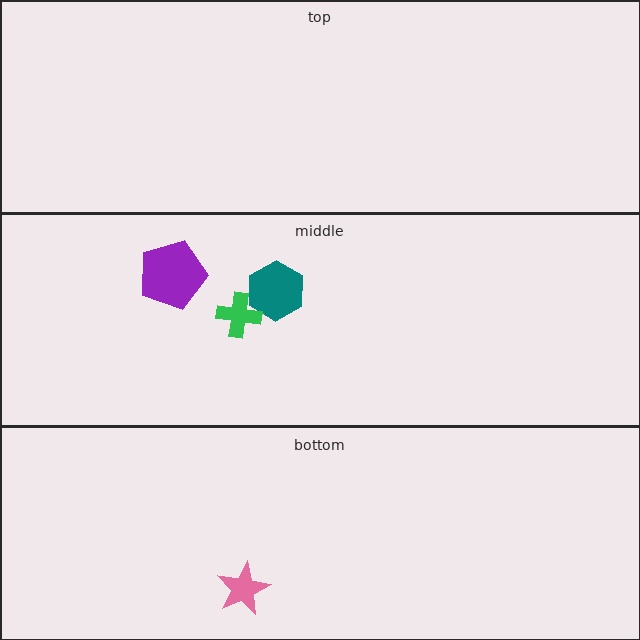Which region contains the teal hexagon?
The middle region.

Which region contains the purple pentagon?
The middle region.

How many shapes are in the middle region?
3.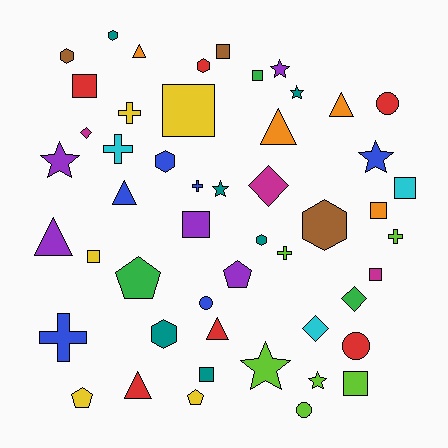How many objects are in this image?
There are 50 objects.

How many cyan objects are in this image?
There are 3 cyan objects.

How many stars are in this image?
There are 7 stars.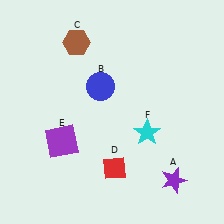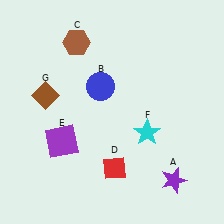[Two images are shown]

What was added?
A brown diamond (G) was added in Image 2.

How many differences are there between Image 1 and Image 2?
There is 1 difference between the two images.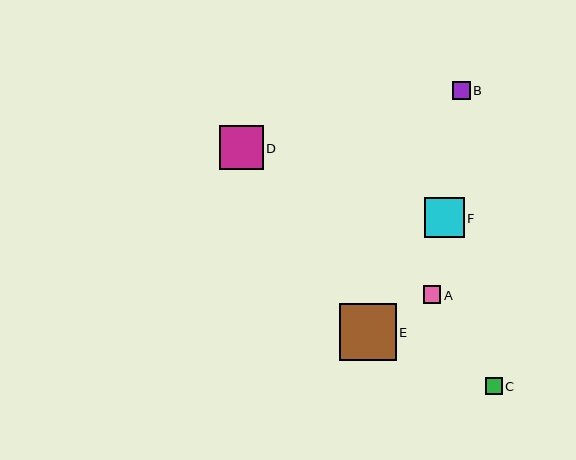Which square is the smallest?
Square A is the smallest with a size of approximately 17 pixels.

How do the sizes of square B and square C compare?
Square B and square C are approximately the same size.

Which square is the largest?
Square E is the largest with a size of approximately 57 pixels.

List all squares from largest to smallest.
From largest to smallest: E, D, F, B, C, A.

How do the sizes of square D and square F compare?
Square D and square F are approximately the same size.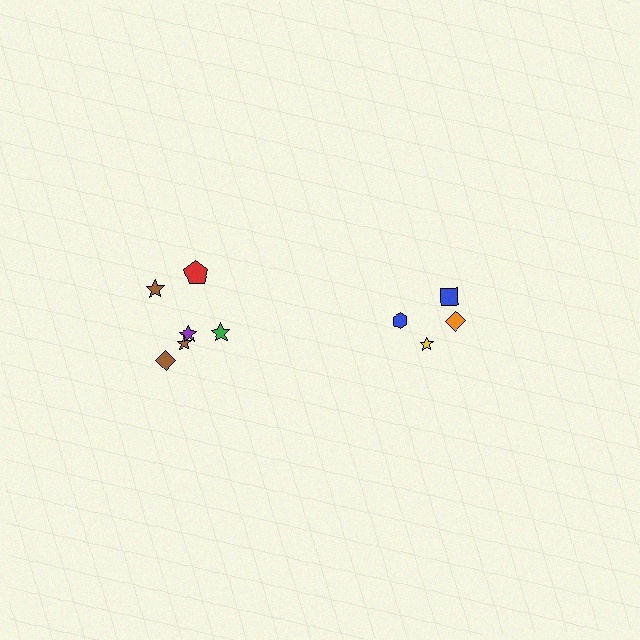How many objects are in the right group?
There are 4 objects.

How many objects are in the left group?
There are 6 objects.